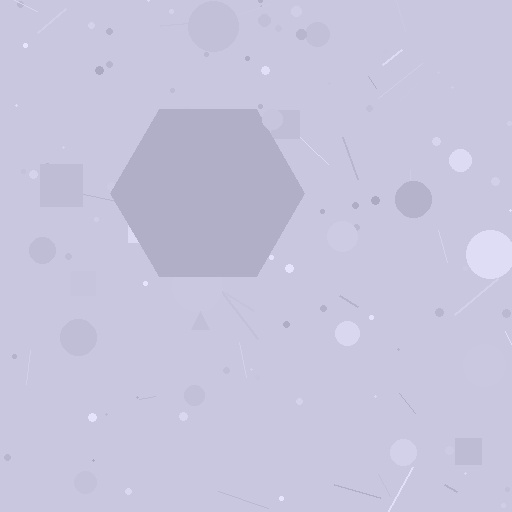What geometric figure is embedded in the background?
A hexagon is embedded in the background.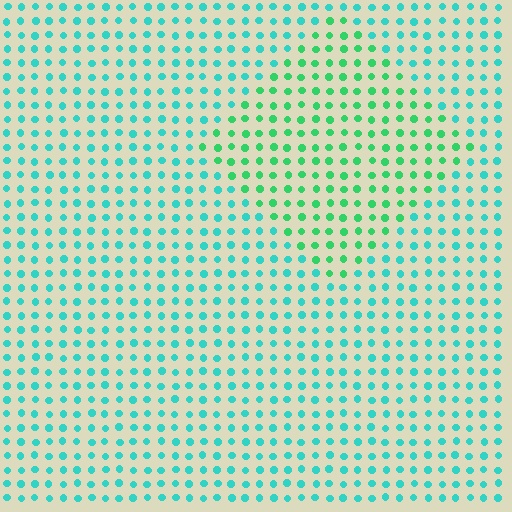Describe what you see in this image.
The image is filled with small cyan elements in a uniform arrangement. A diamond-shaped region is visible where the elements are tinted to a slightly different hue, forming a subtle color boundary.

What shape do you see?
I see a diamond.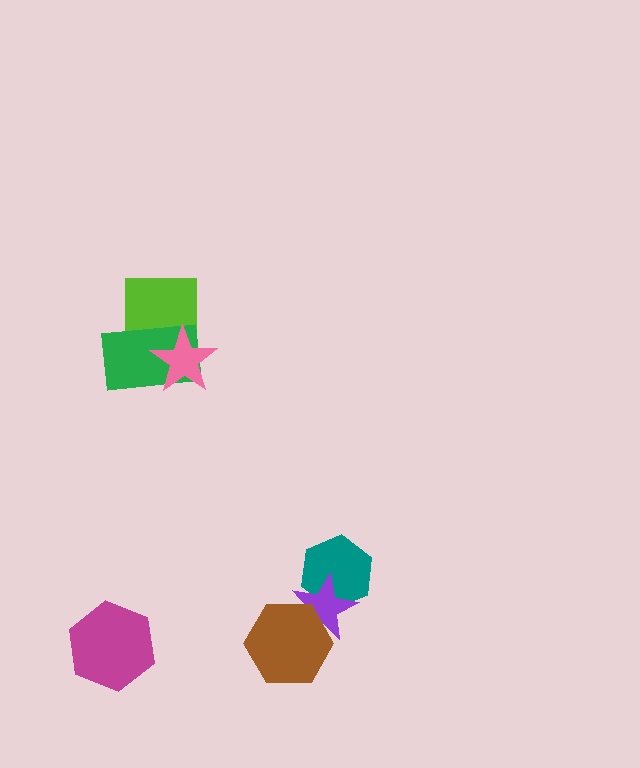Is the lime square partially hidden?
Yes, it is partially covered by another shape.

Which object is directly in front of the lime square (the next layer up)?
The green rectangle is directly in front of the lime square.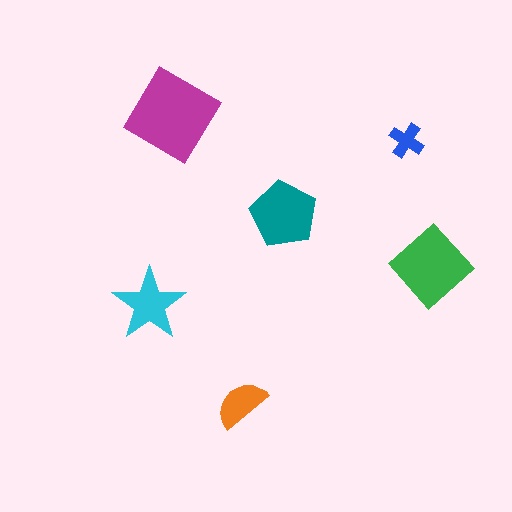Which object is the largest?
The magenta diamond.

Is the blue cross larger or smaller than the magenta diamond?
Smaller.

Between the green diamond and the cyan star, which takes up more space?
The green diamond.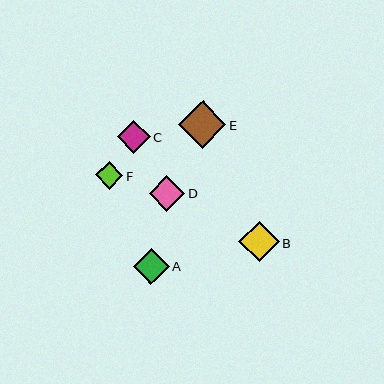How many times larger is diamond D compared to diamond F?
Diamond D is approximately 1.3 times the size of diamond F.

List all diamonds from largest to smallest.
From largest to smallest: E, B, A, D, C, F.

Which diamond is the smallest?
Diamond F is the smallest with a size of approximately 27 pixels.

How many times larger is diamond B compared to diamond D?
Diamond B is approximately 1.1 times the size of diamond D.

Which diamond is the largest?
Diamond E is the largest with a size of approximately 48 pixels.